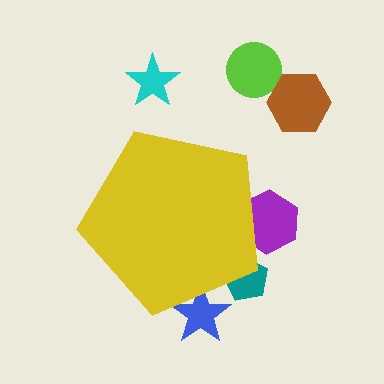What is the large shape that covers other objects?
A yellow pentagon.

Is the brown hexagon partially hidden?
No, the brown hexagon is fully visible.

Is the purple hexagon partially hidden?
Yes, the purple hexagon is partially hidden behind the yellow pentagon.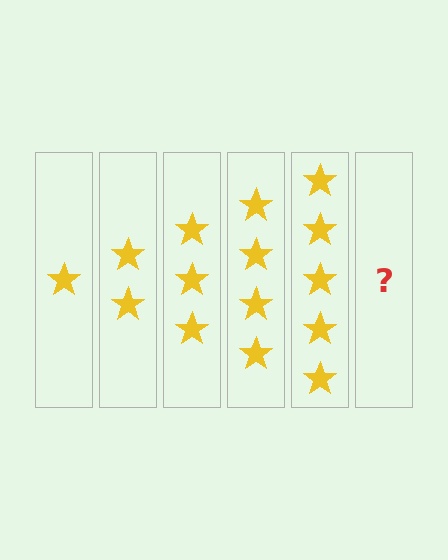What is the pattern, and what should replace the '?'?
The pattern is that each step adds one more star. The '?' should be 6 stars.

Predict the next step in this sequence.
The next step is 6 stars.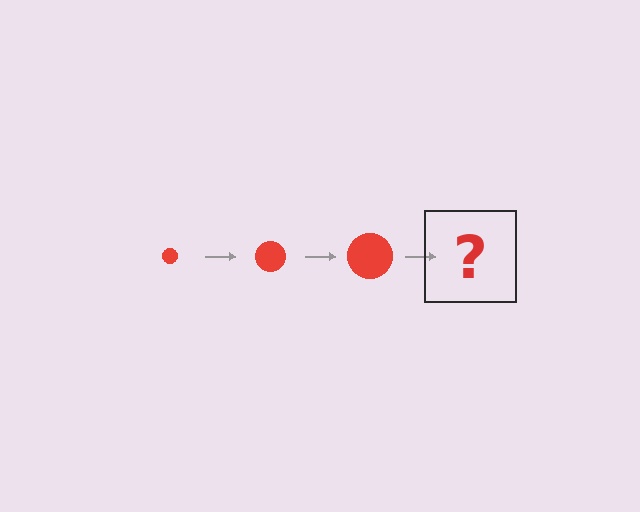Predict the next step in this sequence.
The next step is a red circle, larger than the previous one.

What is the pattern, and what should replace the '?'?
The pattern is that the circle gets progressively larger each step. The '?' should be a red circle, larger than the previous one.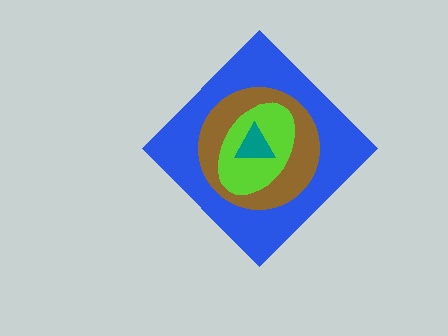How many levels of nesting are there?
4.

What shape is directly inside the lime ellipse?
The teal triangle.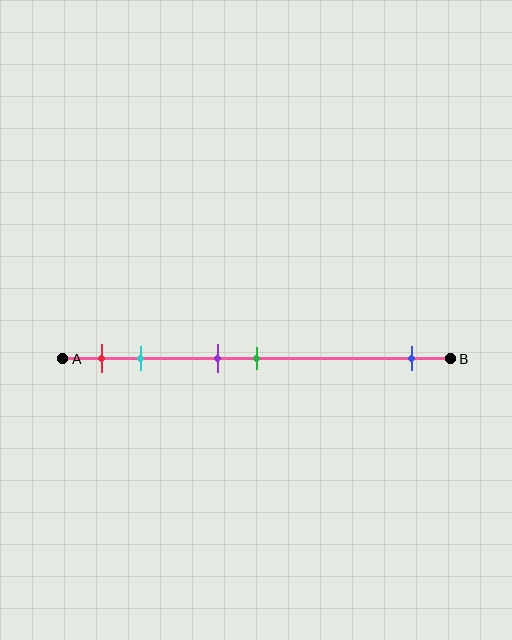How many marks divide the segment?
There are 5 marks dividing the segment.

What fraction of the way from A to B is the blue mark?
The blue mark is approximately 90% (0.9) of the way from A to B.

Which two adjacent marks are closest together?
The purple and green marks are the closest adjacent pair.